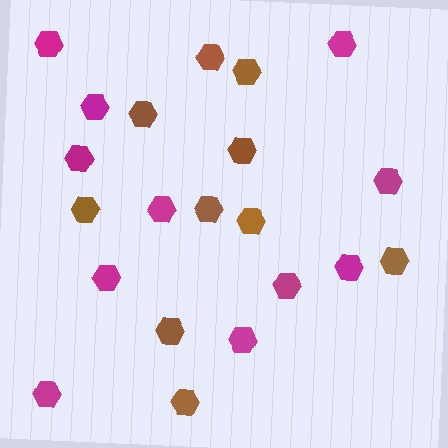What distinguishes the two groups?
There are 2 groups: one group of magenta hexagons (11) and one group of brown hexagons (10).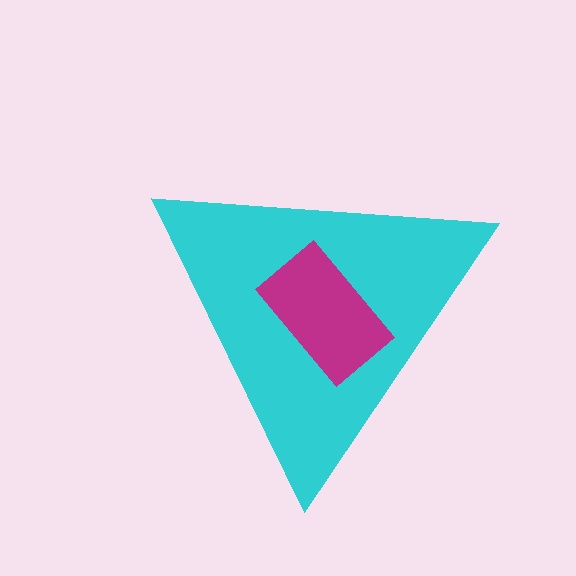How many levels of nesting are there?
2.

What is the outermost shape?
The cyan triangle.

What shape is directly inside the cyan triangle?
The magenta rectangle.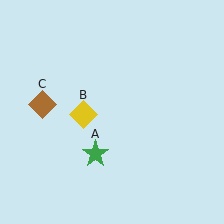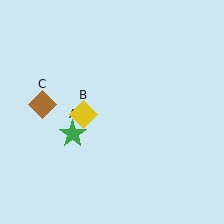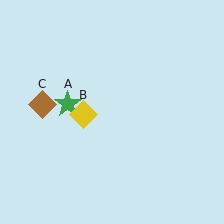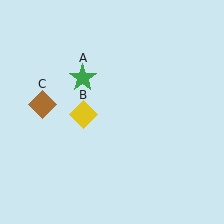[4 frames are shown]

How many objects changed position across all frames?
1 object changed position: green star (object A).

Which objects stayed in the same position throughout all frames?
Yellow diamond (object B) and brown diamond (object C) remained stationary.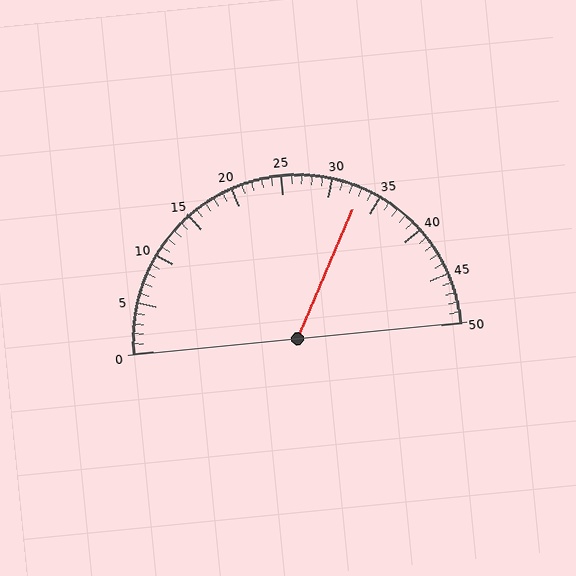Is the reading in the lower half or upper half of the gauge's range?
The reading is in the upper half of the range (0 to 50).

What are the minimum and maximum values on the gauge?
The gauge ranges from 0 to 50.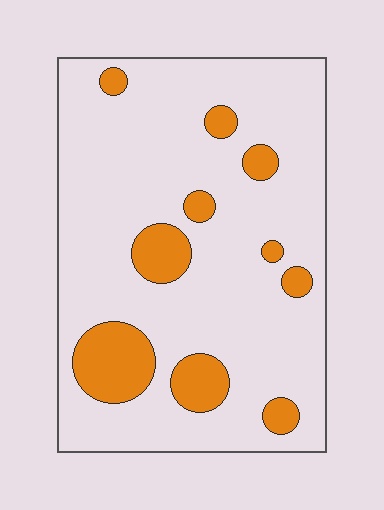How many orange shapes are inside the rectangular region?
10.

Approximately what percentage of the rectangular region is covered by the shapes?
Approximately 15%.